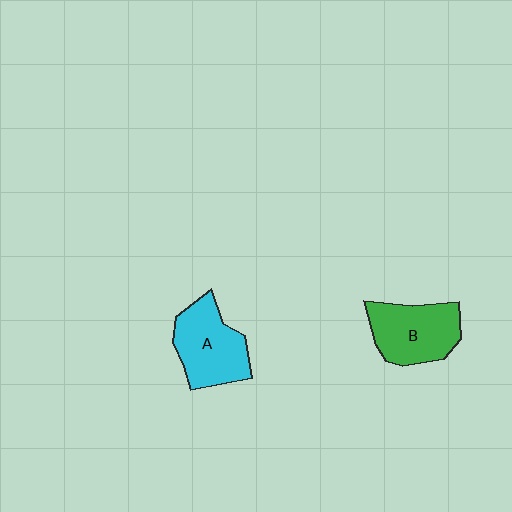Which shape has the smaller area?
Shape A (cyan).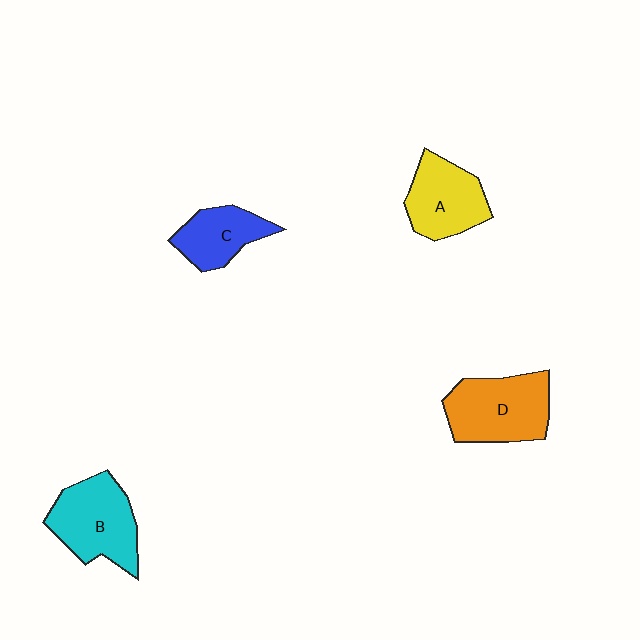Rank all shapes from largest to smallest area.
From largest to smallest: D (orange), B (cyan), A (yellow), C (blue).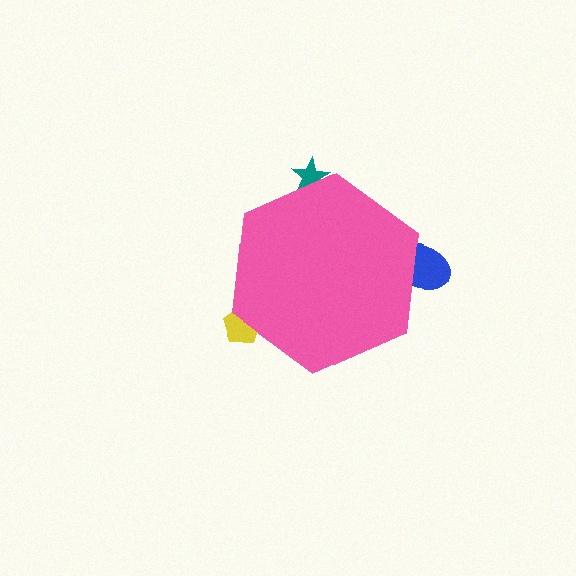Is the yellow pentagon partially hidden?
Yes, the yellow pentagon is partially hidden behind the pink hexagon.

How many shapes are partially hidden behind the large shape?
3 shapes are partially hidden.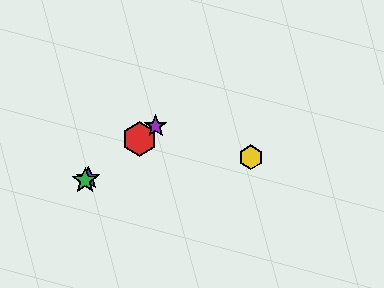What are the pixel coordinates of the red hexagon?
The red hexagon is at (139, 139).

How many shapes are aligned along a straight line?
4 shapes (the red hexagon, the blue star, the green star, the purple star) are aligned along a straight line.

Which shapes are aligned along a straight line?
The red hexagon, the blue star, the green star, the purple star are aligned along a straight line.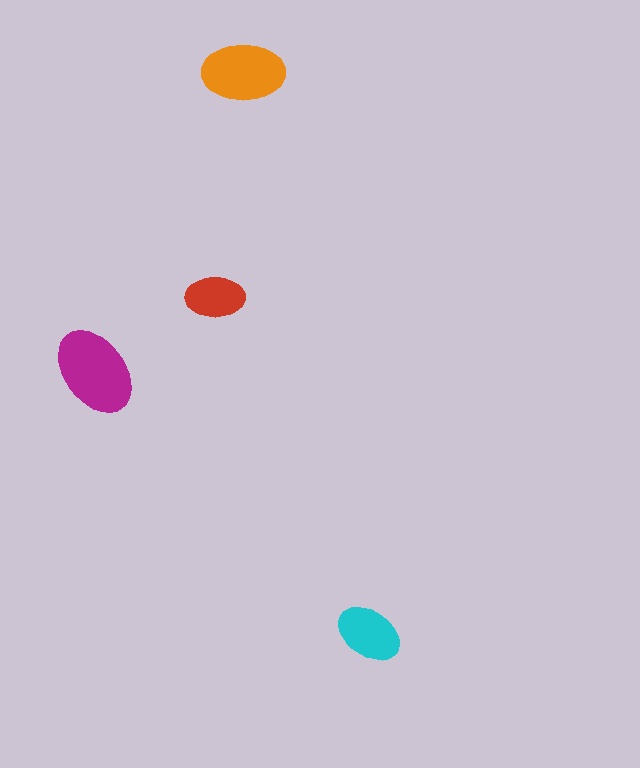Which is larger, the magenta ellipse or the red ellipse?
The magenta one.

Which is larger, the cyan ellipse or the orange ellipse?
The orange one.